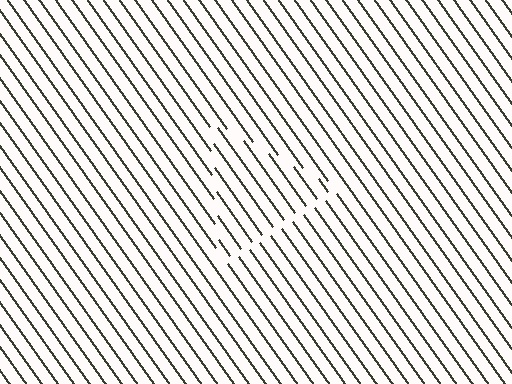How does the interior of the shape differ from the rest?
The interior of the shape contains the same grating, shifted by half a period — the contour is defined by the phase discontinuity where line-ends from the inner and outer gratings abut.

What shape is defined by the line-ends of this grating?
An illusory triangle. The interior of the shape contains the same grating, shifted by half a period — the contour is defined by the phase discontinuity where line-ends from the inner and outer gratings abut.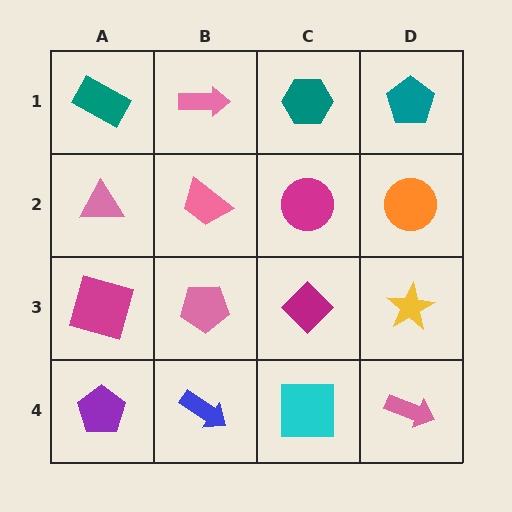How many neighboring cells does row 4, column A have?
2.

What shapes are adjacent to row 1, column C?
A magenta circle (row 2, column C), a pink arrow (row 1, column B), a teal pentagon (row 1, column D).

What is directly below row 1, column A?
A pink triangle.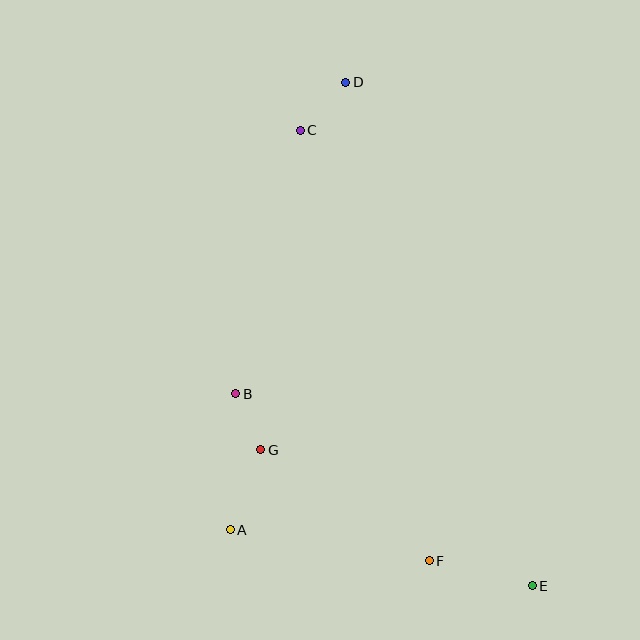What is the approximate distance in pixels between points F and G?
The distance between F and G is approximately 202 pixels.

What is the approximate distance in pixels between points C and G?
The distance between C and G is approximately 322 pixels.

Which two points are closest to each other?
Points B and G are closest to each other.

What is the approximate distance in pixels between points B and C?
The distance between B and C is approximately 271 pixels.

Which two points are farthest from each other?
Points D and E are farthest from each other.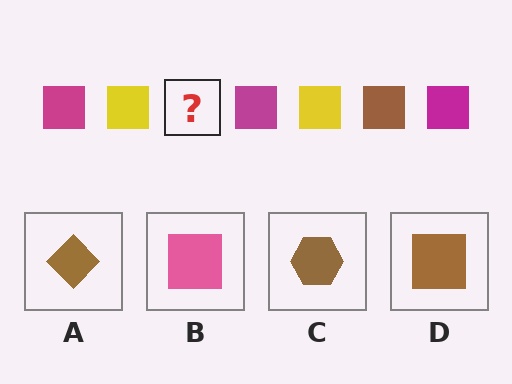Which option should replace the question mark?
Option D.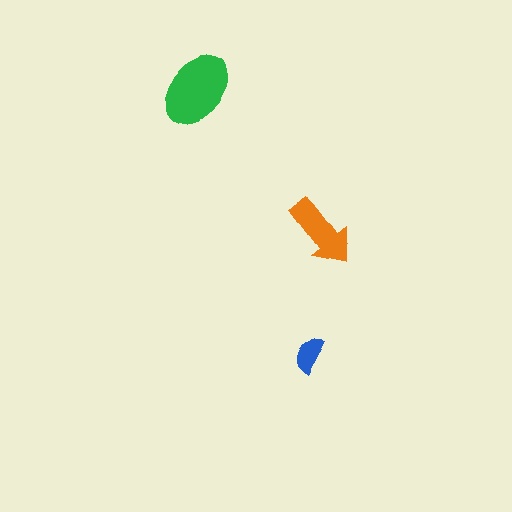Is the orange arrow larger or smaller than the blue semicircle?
Larger.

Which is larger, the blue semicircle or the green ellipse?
The green ellipse.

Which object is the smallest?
The blue semicircle.